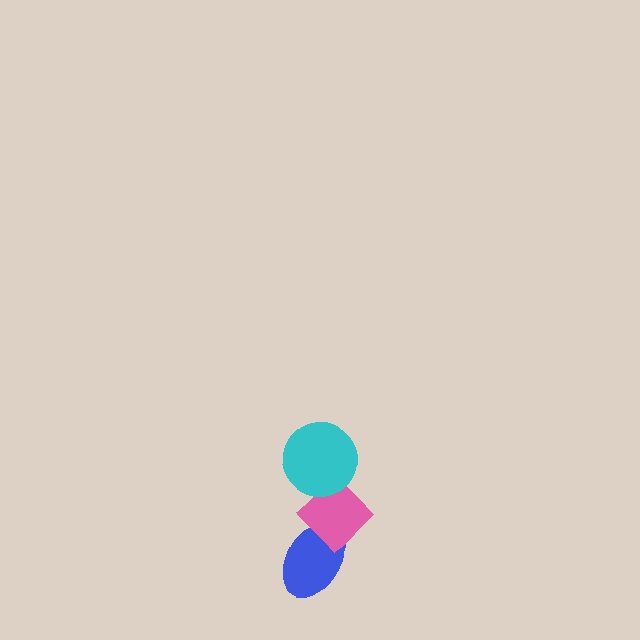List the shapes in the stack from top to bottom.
From top to bottom: the cyan circle, the pink diamond, the blue ellipse.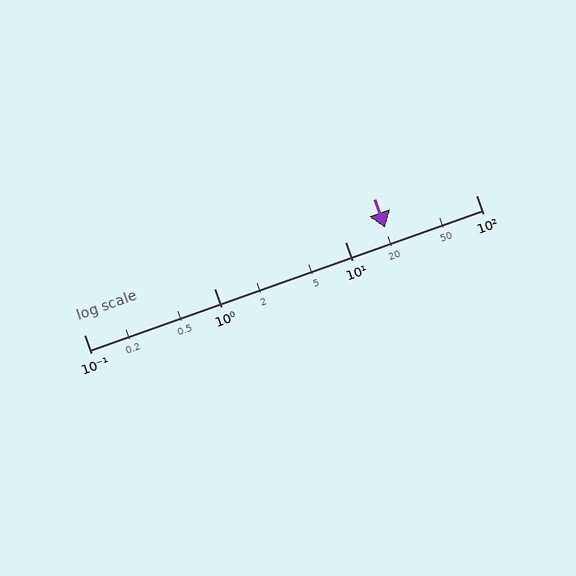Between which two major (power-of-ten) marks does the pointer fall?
The pointer is between 10 and 100.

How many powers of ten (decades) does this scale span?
The scale spans 3 decades, from 0.1 to 100.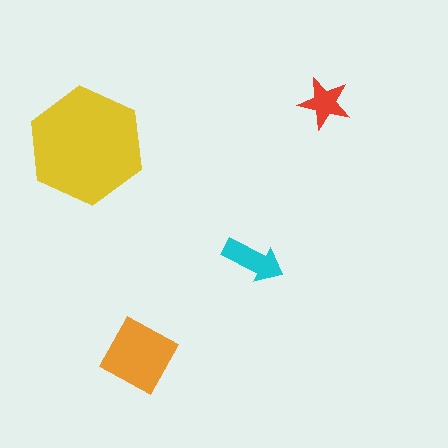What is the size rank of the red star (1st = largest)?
4th.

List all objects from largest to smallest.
The yellow hexagon, the orange square, the cyan arrow, the red star.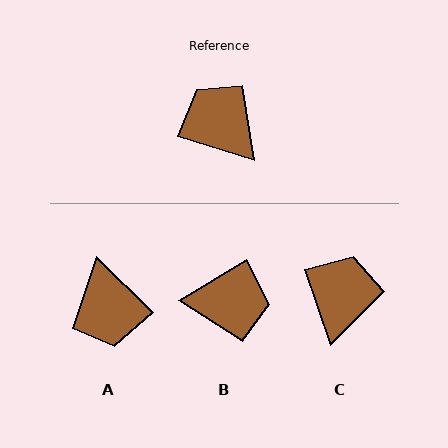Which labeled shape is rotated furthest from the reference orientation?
A, about 152 degrees away.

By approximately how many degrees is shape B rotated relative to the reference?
Approximately 131 degrees clockwise.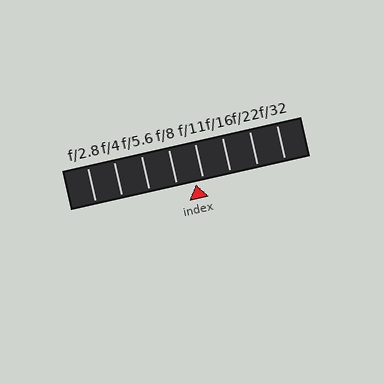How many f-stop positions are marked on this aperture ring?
There are 8 f-stop positions marked.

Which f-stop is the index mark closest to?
The index mark is closest to f/11.